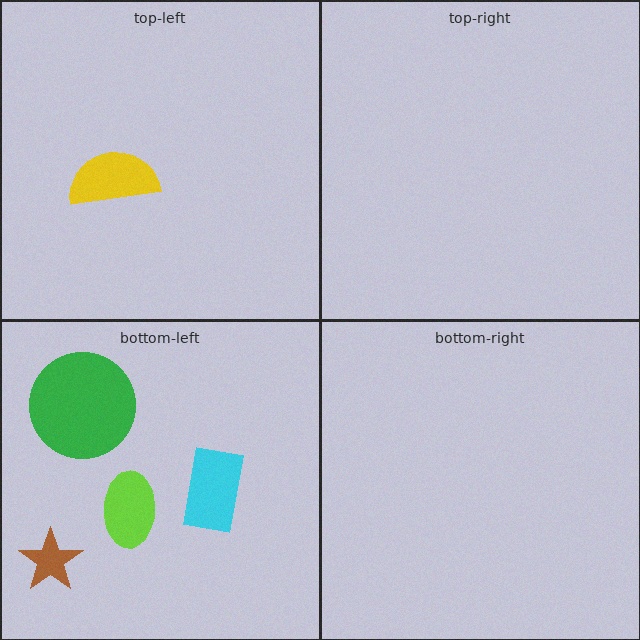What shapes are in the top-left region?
The yellow semicircle.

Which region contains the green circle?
The bottom-left region.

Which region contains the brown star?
The bottom-left region.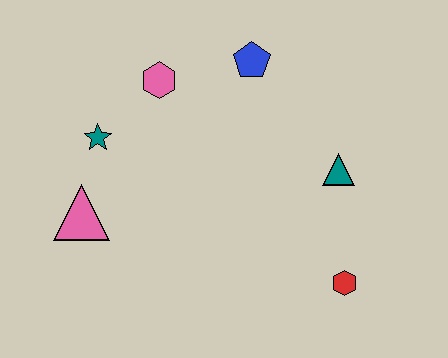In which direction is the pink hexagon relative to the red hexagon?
The pink hexagon is above the red hexagon.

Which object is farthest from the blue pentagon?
The red hexagon is farthest from the blue pentagon.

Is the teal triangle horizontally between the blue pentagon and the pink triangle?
No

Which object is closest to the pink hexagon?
The teal star is closest to the pink hexagon.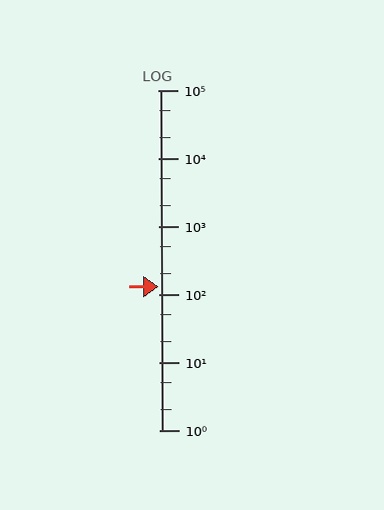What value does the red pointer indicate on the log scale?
The pointer indicates approximately 130.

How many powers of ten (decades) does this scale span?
The scale spans 5 decades, from 1 to 100000.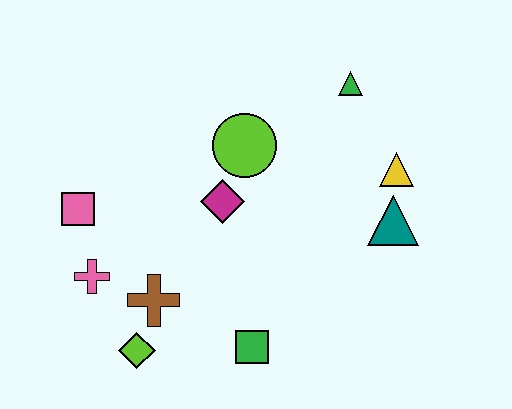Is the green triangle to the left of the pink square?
No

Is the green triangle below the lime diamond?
No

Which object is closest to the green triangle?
The yellow triangle is closest to the green triangle.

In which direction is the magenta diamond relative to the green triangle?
The magenta diamond is to the left of the green triangle.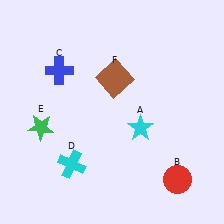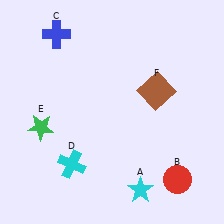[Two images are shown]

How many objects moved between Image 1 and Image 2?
3 objects moved between the two images.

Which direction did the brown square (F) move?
The brown square (F) moved right.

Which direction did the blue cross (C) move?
The blue cross (C) moved up.